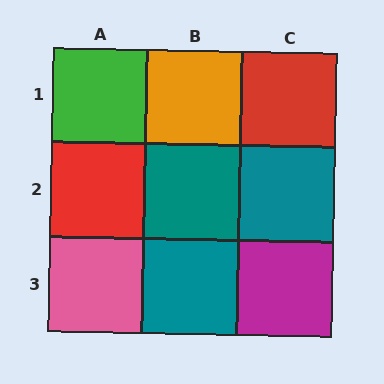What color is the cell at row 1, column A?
Green.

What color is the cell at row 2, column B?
Teal.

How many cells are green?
1 cell is green.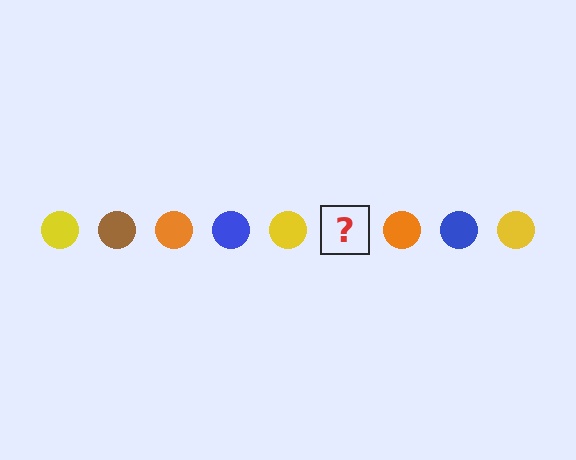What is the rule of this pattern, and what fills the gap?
The rule is that the pattern cycles through yellow, brown, orange, blue circles. The gap should be filled with a brown circle.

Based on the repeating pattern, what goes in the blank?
The blank should be a brown circle.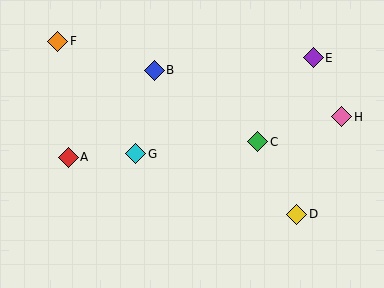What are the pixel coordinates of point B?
Point B is at (154, 70).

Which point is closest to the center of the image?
Point G at (136, 154) is closest to the center.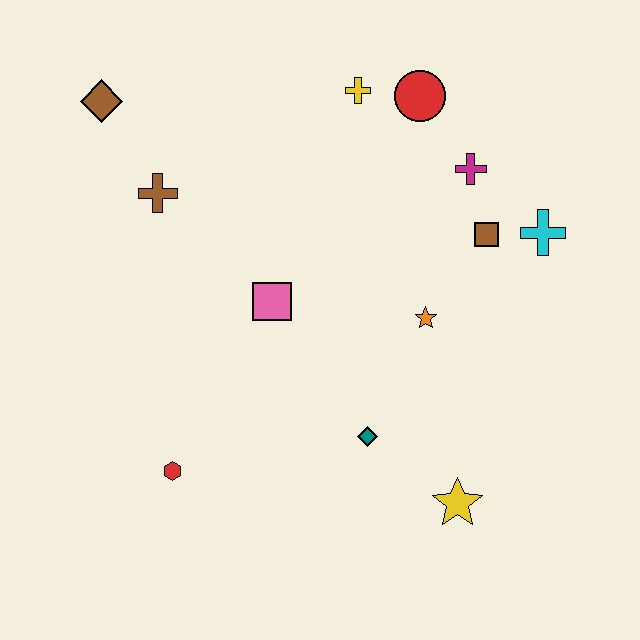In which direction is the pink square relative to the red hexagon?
The pink square is above the red hexagon.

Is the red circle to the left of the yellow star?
Yes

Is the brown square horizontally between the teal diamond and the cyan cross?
Yes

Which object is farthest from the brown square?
The brown diamond is farthest from the brown square.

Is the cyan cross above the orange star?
Yes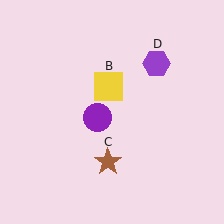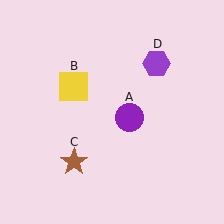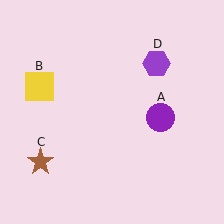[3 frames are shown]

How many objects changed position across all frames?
3 objects changed position: purple circle (object A), yellow square (object B), brown star (object C).